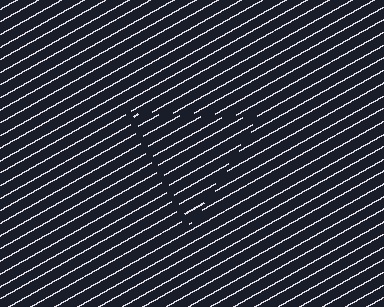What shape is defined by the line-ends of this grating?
An illusory triangle. The interior of the shape contains the same grating, shifted by half a period — the contour is defined by the phase discontinuity where line-ends from the inner and outer gratings abut.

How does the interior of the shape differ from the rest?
The interior of the shape contains the same grating, shifted by half a period — the contour is defined by the phase discontinuity where line-ends from the inner and outer gratings abut.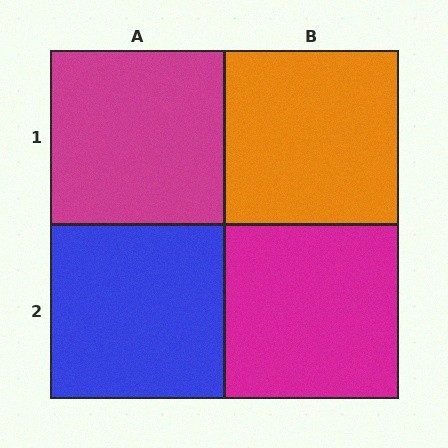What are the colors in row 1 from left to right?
Magenta, orange.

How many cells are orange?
1 cell is orange.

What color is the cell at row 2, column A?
Blue.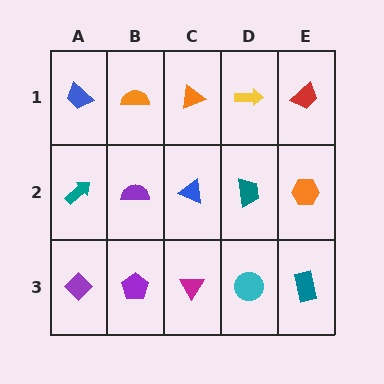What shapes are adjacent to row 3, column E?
An orange hexagon (row 2, column E), a cyan circle (row 3, column D).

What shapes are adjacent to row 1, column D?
A teal trapezoid (row 2, column D), an orange triangle (row 1, column C), a red trapezoid (row 1, column E).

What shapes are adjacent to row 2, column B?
An orange semicircle (row 1, column B), a purple pentagon (row 3, column B), a teal arrow (row 2, column A), a blue triangle (row 2, column C).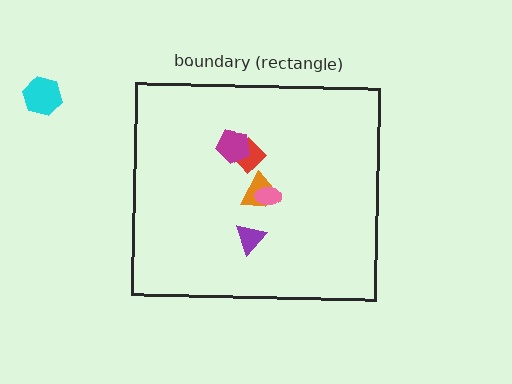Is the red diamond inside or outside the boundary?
Inside.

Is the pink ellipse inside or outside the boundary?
Inside.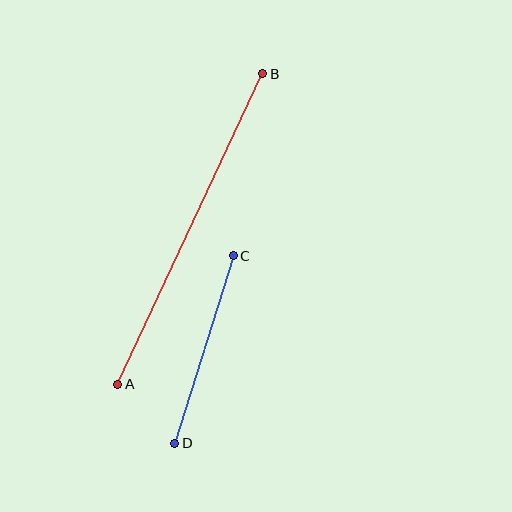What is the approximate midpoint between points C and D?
The midpoint is at approximately (204, 350) pixels.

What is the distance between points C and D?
The distance is approximately 197 pixels.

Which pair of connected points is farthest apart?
Points A and B are farthest apart.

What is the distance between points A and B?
The distance is approximately 343 pixels.